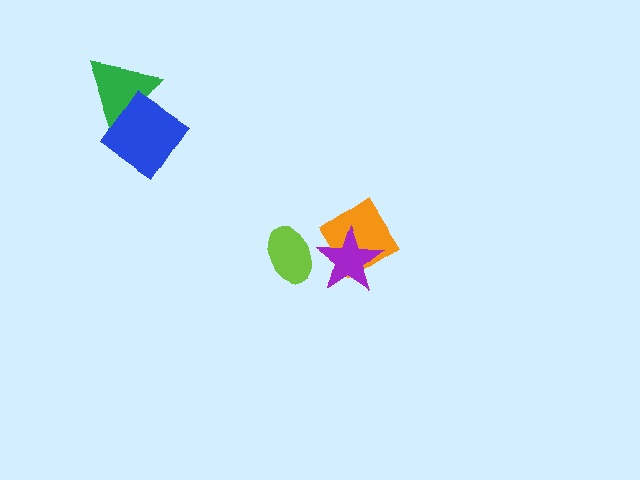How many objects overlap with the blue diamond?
1 object overlaps with the blue diamond.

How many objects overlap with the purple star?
1 object overlaps with the purple star.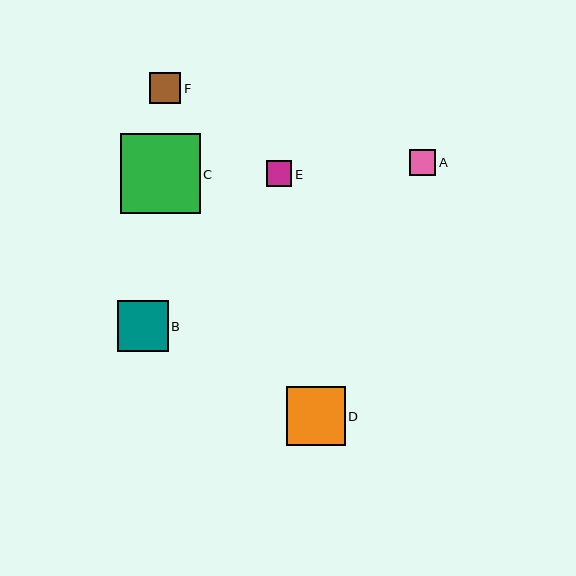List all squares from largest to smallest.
From largest to smallest: C, D, B, F, A, E.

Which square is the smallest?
Square E is the smallest with a size of approximately 26 pixels.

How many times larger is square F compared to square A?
Square F is approximately 1.2 times the size of square A.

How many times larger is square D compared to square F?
Square D is approximately 1.9 times the size of square F.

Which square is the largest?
Square C is the largest with a size of approximately 80 pixels.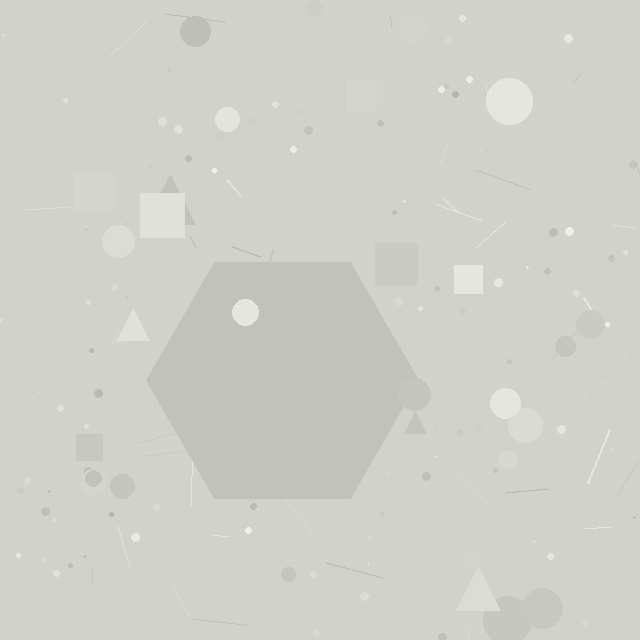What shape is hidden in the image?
A hexagon is hidden in the image.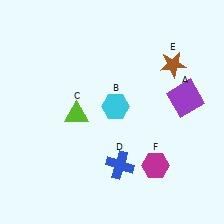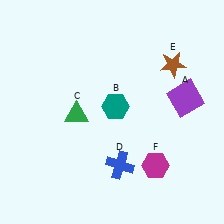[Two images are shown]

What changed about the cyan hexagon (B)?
In Image 1, B is cyan. In Image 2, it changed to teal.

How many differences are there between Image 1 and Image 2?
There are 2 differences between the two images.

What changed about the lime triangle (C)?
In Image 1, C is lime. In Image 2, it changed to green.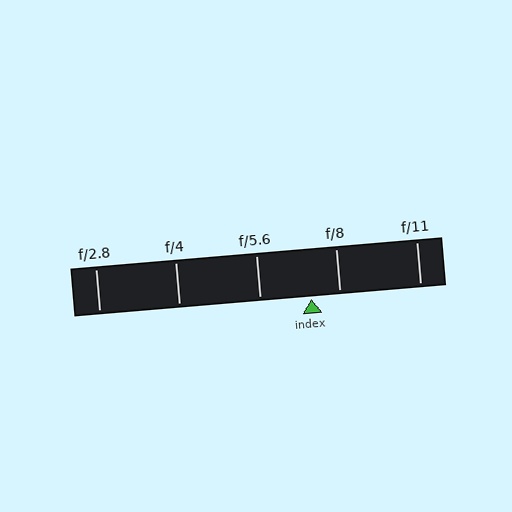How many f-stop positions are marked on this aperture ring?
There are 5 f-stop positions marked.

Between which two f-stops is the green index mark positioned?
The index mark is between f/5.6 and f/8.